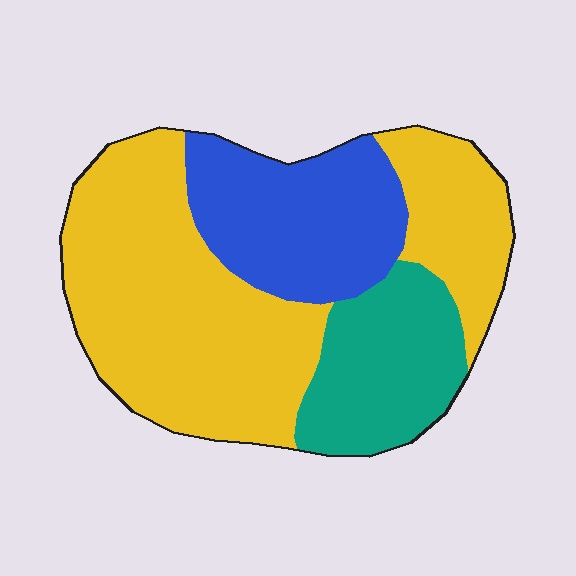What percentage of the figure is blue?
Blue takes up less than a quarter of the figure.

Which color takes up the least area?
Teal, at roughly 20%.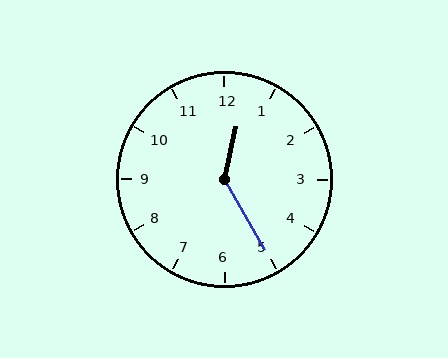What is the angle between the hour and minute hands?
Approximately 138 degrees.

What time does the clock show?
12:25.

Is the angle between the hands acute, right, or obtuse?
It is obtuse.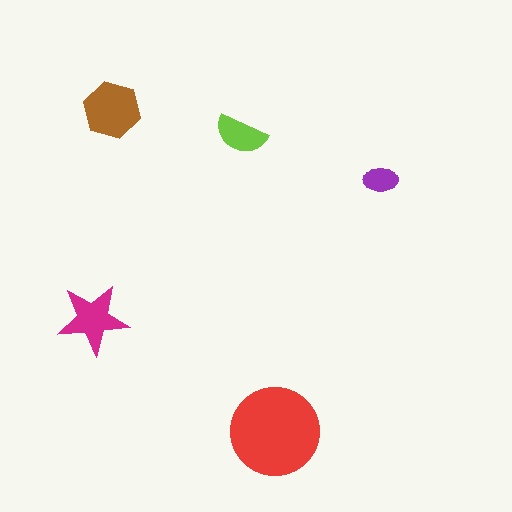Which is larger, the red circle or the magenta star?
The red circle.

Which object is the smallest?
The purple ellipse.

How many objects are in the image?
There are 5 objects in the image.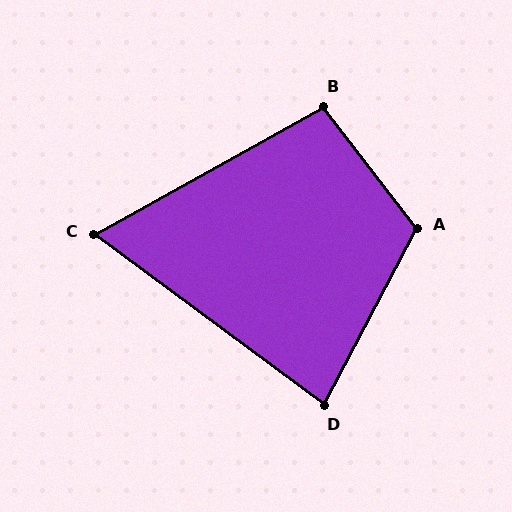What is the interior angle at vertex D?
Approximately 81 degrees (acute).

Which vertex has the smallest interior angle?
C, at approximately 66 degrees.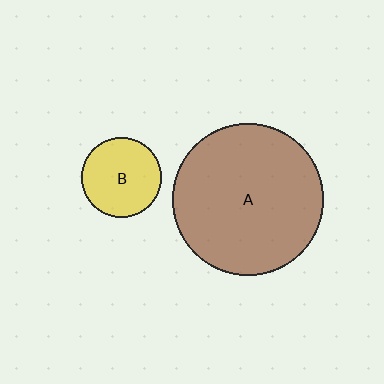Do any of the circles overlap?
No, none of the circles overlap.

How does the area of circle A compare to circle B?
Approximately 3.6 times.